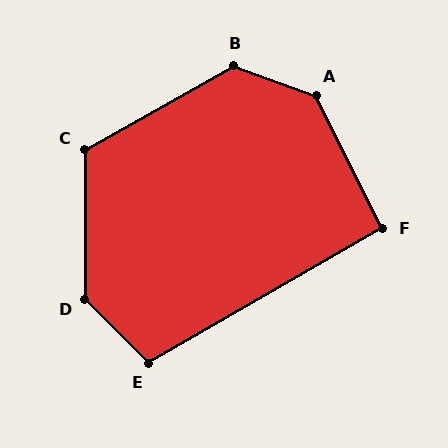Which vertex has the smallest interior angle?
F, at approximately 94 degrees.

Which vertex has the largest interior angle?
A, at approximately 136 degrees.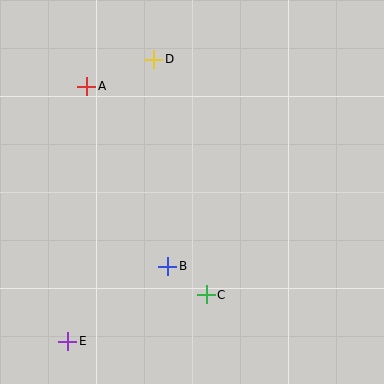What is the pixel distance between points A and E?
The distance between A and E is 256 pixels.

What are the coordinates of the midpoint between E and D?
The midpoint between E and D is at (111, 200).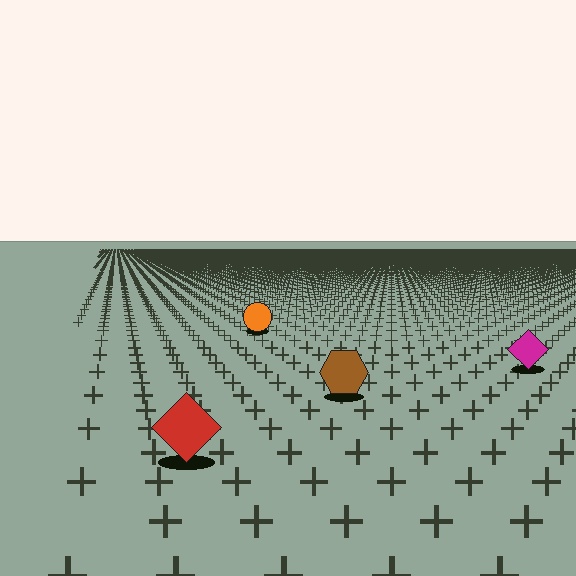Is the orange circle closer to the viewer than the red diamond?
No. The red diamond is closer — you can tell from the texture gradient: the ground texture is coarser near it.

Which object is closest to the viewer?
The red diamond is closest. The texture marks near it are larger and more spread out.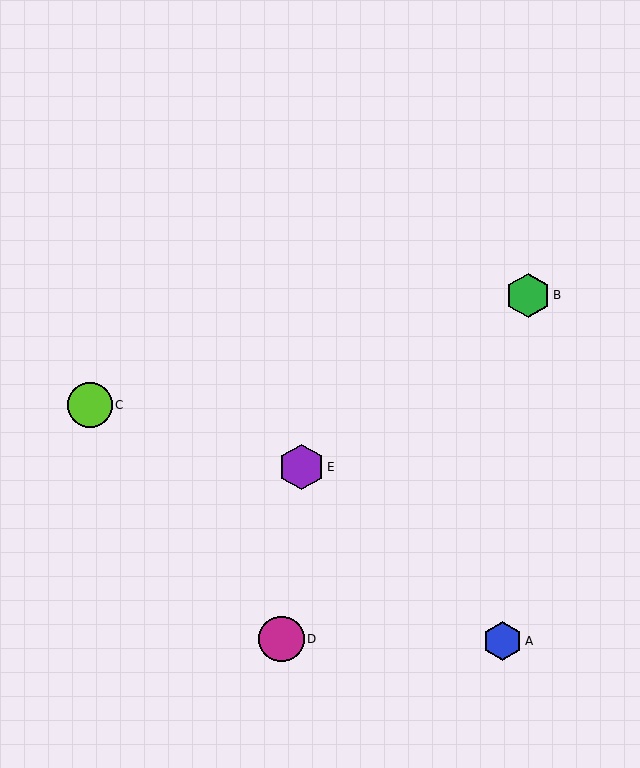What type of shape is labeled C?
Shape C is a lime circle.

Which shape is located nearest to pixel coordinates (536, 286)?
The green hexagon (labeled B) at (528, 295) is nearest to that location.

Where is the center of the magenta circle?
The center of the magenta circle is at (281, 639).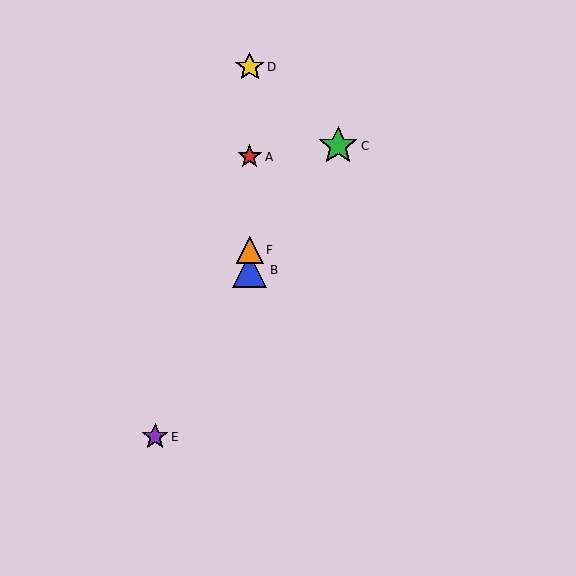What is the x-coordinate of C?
Object C is at x≈338.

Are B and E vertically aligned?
No, B is at x≈250 and E is at x≈155.